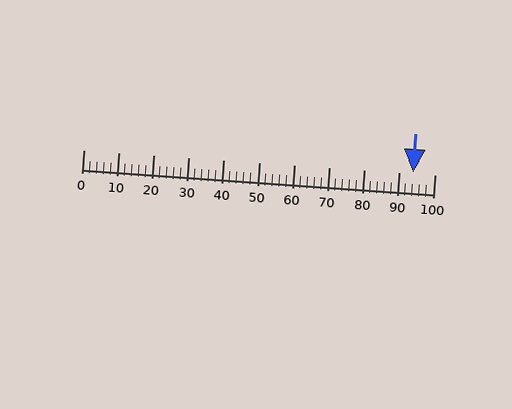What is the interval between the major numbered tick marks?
The major tick marks are spaced 10 units apart.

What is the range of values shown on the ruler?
The ruler shows values from 0 to 100.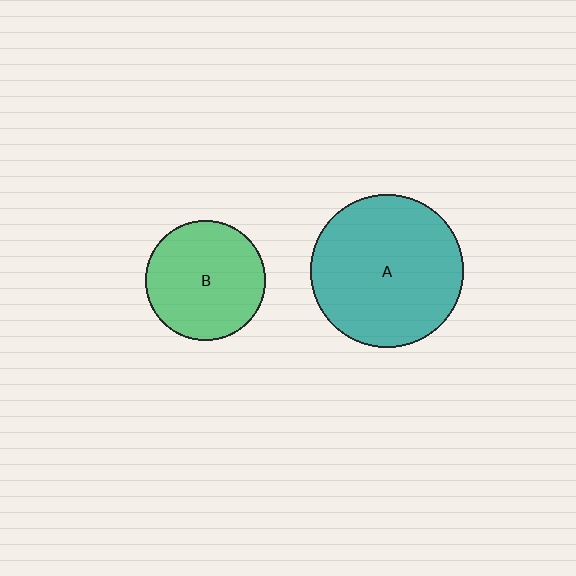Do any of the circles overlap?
No, none of the circles overlap.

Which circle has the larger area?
Circle A (teal).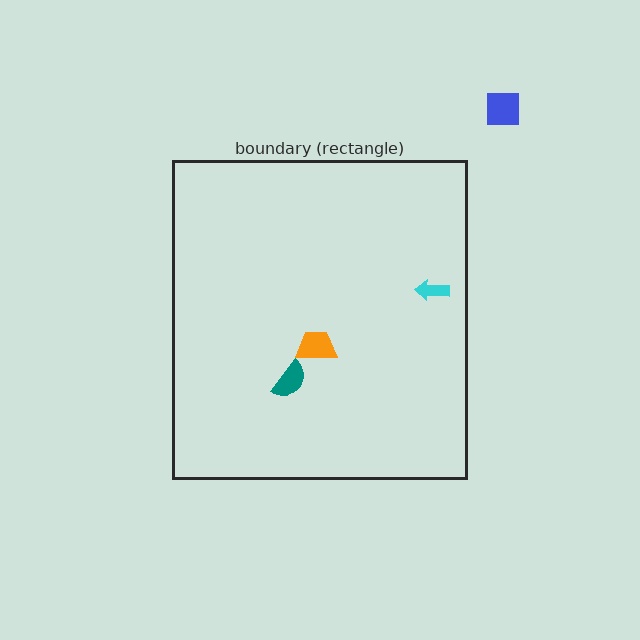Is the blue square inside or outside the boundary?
Outside.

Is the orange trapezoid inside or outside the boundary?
Inside.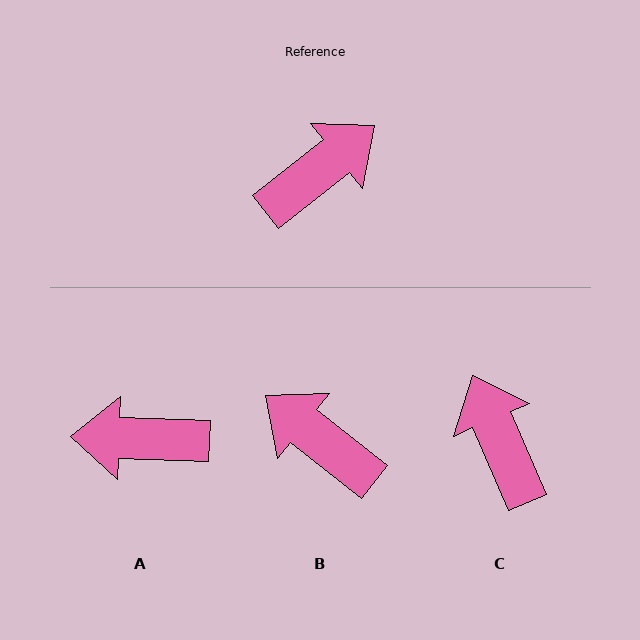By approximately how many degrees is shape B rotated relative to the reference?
Approximately 103 degrees counter-clockwise.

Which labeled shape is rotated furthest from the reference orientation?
A, about 140 degrees away.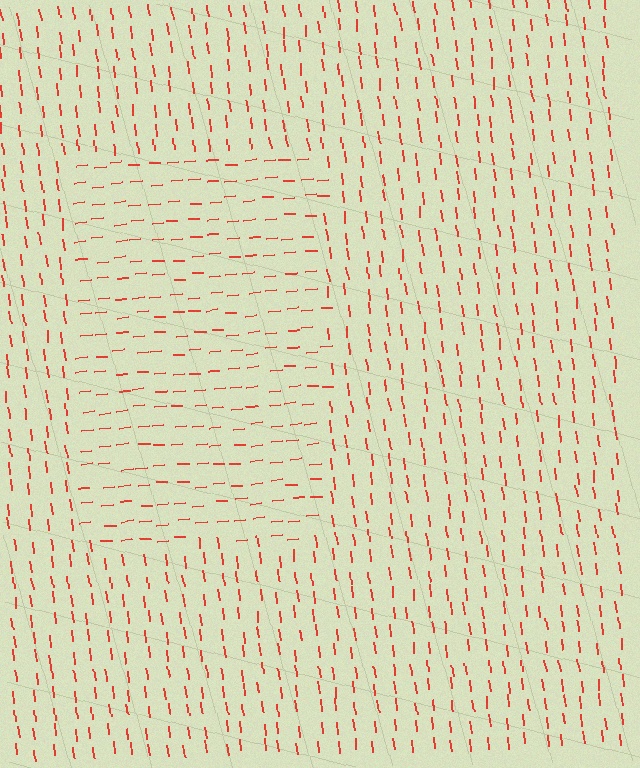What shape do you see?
I see a rectangle.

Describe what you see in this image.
The image is filled with small red line segments. A rectangle region in the image has lines oriented differently from the surrounding lines, creating a visible texture boundary.